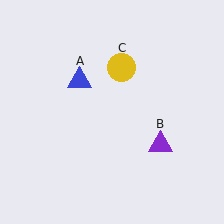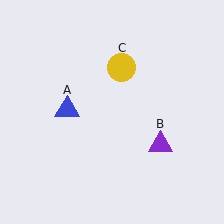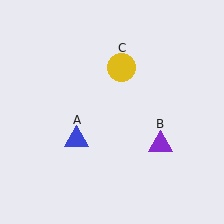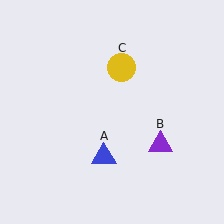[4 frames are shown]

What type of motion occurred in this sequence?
The blue triangle (object A) rotated counterclockwise around the center of the scene.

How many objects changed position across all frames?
1 object changed position: blue triangle (object A).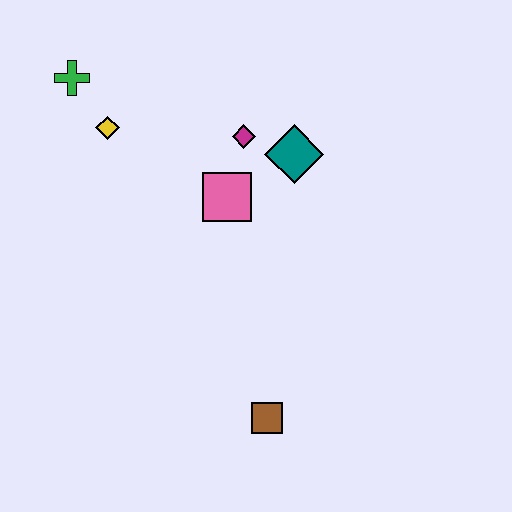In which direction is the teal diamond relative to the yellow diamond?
The teal diamond is to the right of the yellow diamond.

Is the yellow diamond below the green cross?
Yes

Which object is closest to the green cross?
The yellow diamond is closest to the green cross.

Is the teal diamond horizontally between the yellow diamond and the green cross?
No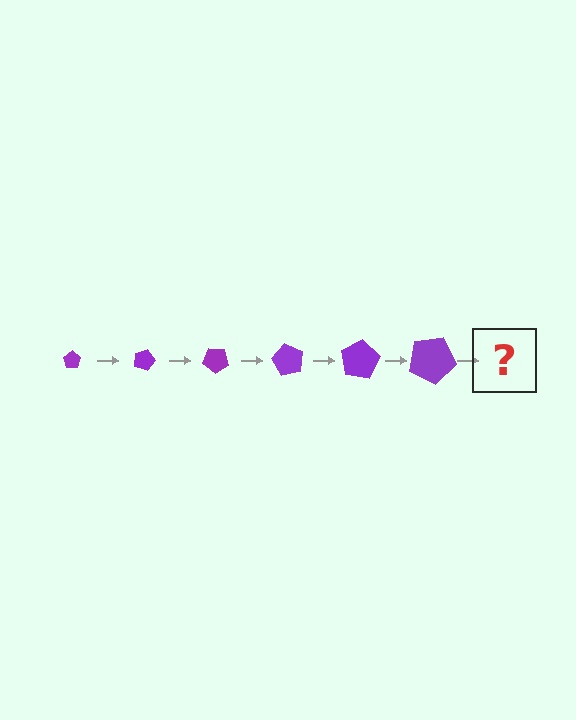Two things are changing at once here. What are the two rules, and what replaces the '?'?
The two rules are that the pentagon grows larger each step and it rotates 20 degrees each step. The '?' should be a pentagon, larger than the previous one and rotated 120 degrees from the start.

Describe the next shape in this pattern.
It should be a pentagon, larger than the previous one and rotated 120 degrees from the start.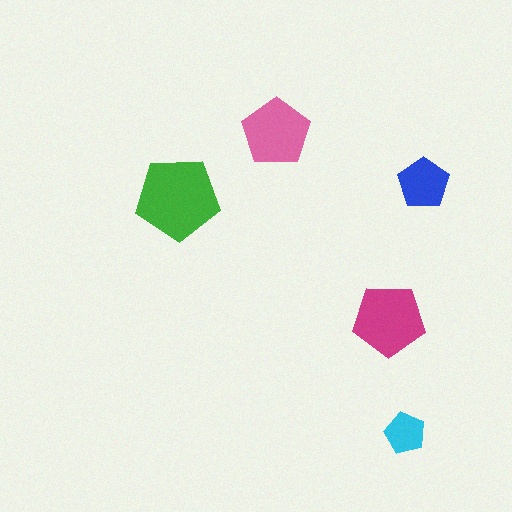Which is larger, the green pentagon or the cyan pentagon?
The green one.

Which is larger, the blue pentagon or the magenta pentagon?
The magenta one.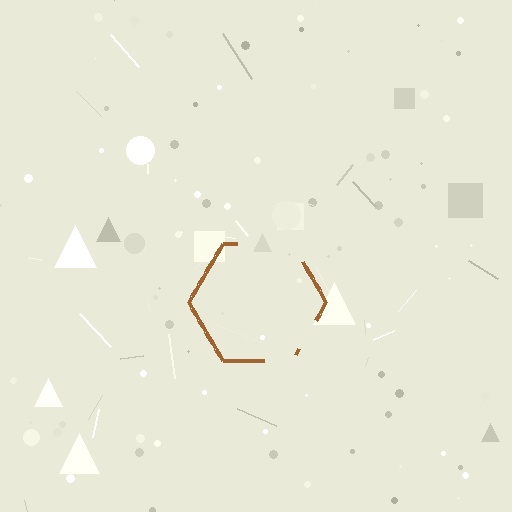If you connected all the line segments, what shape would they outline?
They would outline a hexagon.